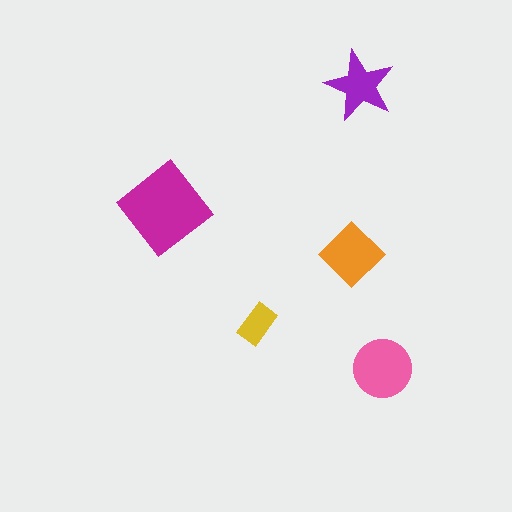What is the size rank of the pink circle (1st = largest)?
2nd.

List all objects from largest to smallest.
The magenta diamond, the pink circle, the orange diamond, the purple star, the yellow rectangle.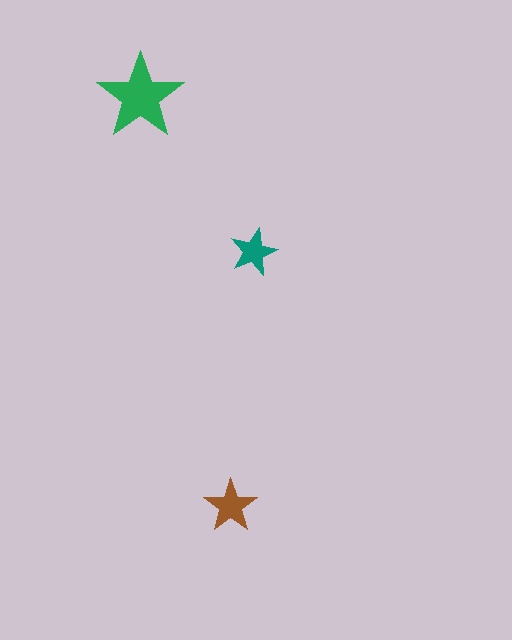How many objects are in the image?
There are 3 objects in the image.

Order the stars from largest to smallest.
the green one, the brown one, the teal one.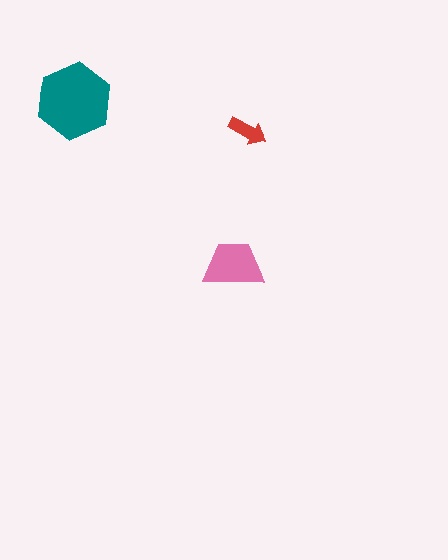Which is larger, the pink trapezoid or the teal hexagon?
The teal hexagon.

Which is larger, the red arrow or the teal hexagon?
The teal hexagon.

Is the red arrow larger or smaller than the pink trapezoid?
Smaller.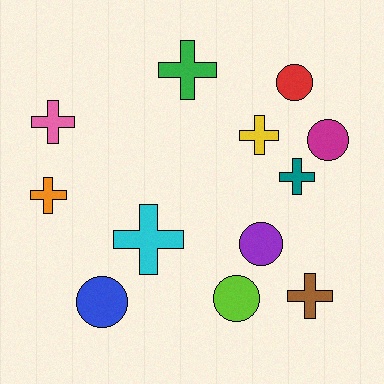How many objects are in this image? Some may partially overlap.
There are 12 objects.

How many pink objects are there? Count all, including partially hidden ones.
There is 1 pink object.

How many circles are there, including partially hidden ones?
There are 5 circles.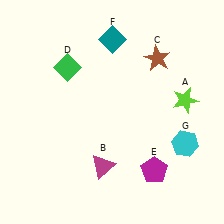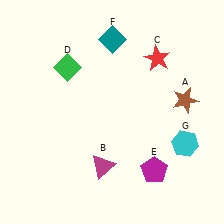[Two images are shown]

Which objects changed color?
A changed from lime to brown. C changed from brown to red.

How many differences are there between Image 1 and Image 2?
There are 2 differences between the two images.